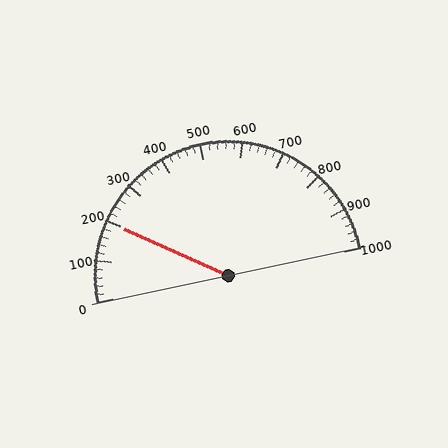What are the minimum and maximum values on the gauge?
The gauge ranges from 0 to 1000.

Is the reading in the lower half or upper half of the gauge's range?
The reading is in the lower half of the range (0 to 1000).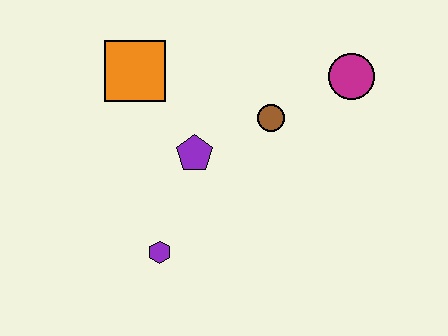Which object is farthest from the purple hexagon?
The magenta circle is farthest from the purple hexagon.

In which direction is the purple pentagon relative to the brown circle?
The purple pentagon is to the left of the brown circle.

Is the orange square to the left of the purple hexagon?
Yes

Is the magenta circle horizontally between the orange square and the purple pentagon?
No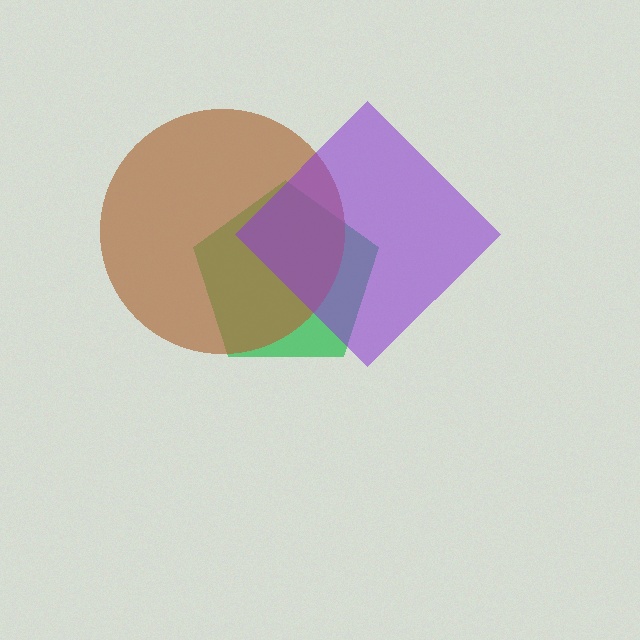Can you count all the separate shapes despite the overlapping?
Yes, there are 3 separate shapes.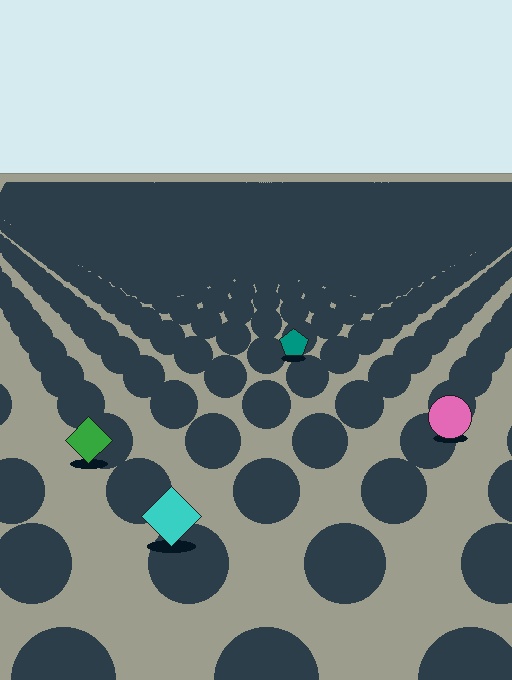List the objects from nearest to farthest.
From nearest to farthest: the cyan diamond, the green diamond, the pink circle, the teal pentagon.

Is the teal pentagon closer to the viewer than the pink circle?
No. The pink circle is closer — you can tell from the texture gradient: the ground texture is coarser near it.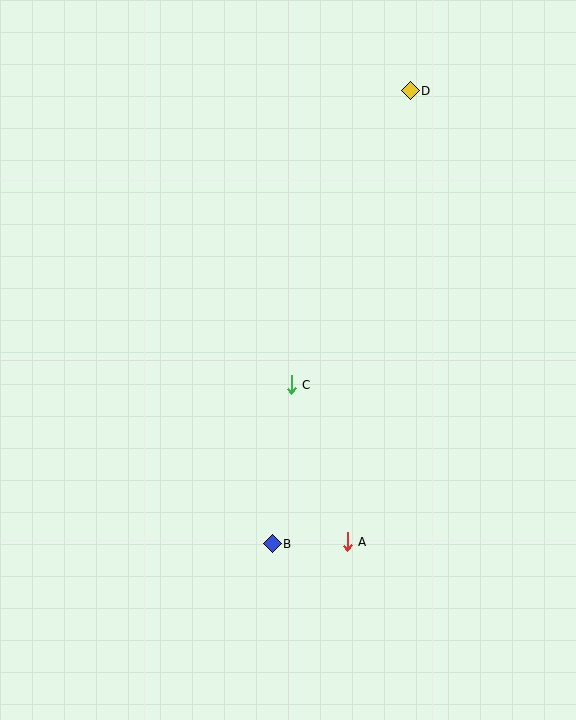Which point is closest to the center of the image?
Point C at (291, 385) is closest to the center.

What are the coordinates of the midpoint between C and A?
The midpoint between C and A is at (319, 463).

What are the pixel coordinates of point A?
Point A is at (347, 542).